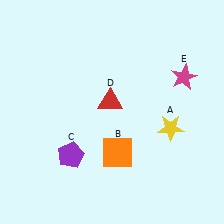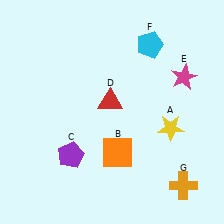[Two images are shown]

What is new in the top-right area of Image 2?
A cyan pentagon (F) was added in the top-right area of Image 2.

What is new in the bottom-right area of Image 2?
An orange cross (G) was added in the bottom-right area of Image 2.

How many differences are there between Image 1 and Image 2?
There are 2 differences between the two images.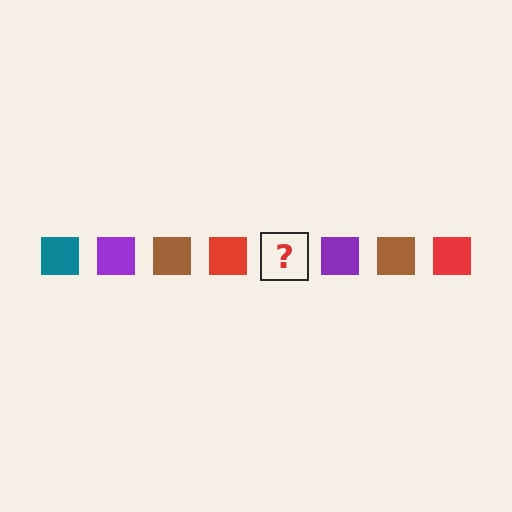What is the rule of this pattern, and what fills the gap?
The rule is that the pattern cycles through teal, purple, brown, red squares. The gap should be filled with a teal square.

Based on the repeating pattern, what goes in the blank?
The blank should be a teal square.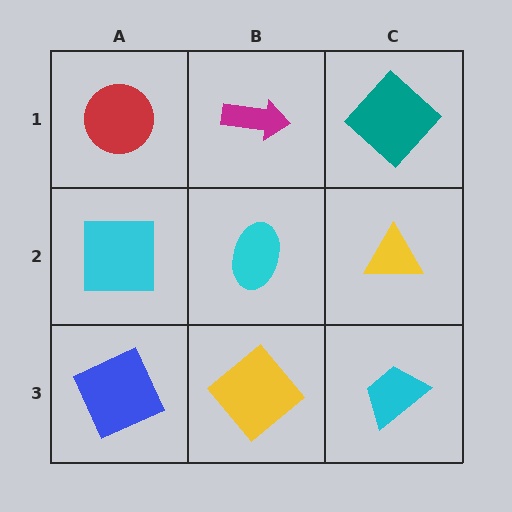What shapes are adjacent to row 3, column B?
A cyan ellipse (row 2, column B), a blue square (row 3, column A), a cyan trapezoid (row 3, column C).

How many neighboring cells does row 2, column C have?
3.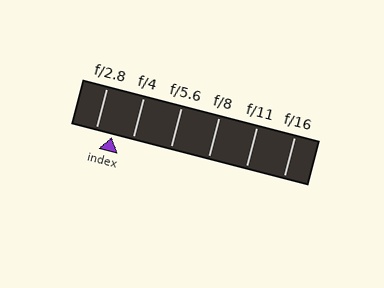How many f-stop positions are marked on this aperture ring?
There are 6 f-stop positions marked.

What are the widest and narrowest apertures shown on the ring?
The widest aperture shown is f/2.8 and the narrowest is f/16.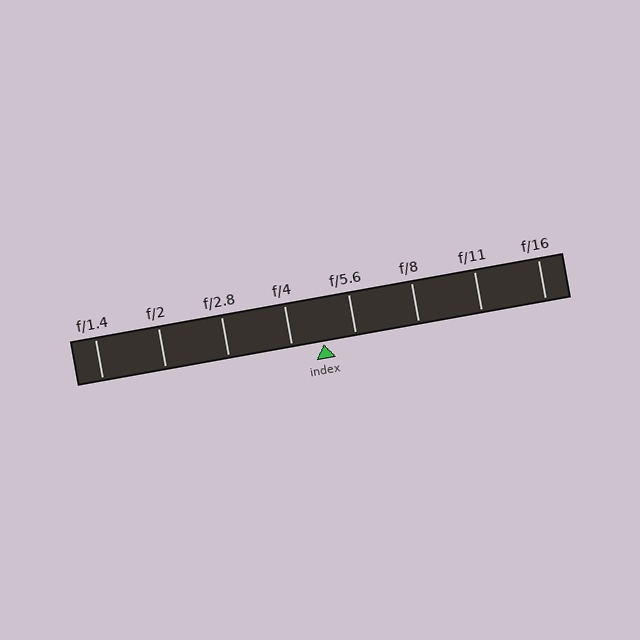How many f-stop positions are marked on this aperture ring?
There are 8 f-stop positions marked.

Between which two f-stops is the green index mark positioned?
The index mark is between f/4 and f/5.6.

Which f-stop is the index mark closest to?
The index mark is closest to f/4.